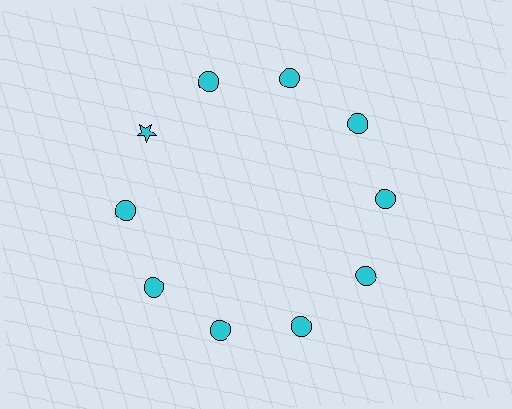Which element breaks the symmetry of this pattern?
The cyan star at roughly the 10 o'clock position breaks the symmetry. All other shapes are cyan circles.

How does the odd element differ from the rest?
It has a different shape: star instead of circle.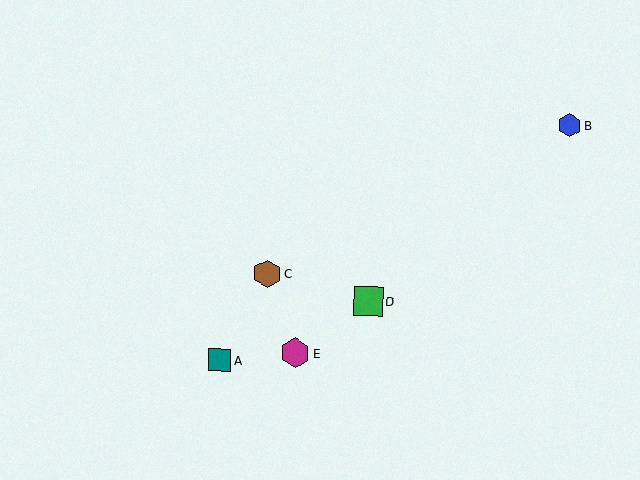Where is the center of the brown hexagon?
The center of the brown hexagon is at (267, 274).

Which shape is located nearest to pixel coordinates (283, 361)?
The magenta hexagon (labeled E) at (295, 353) is nearest to that location.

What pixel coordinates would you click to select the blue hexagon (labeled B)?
Click at (570, 125) to select the blue hexagon B.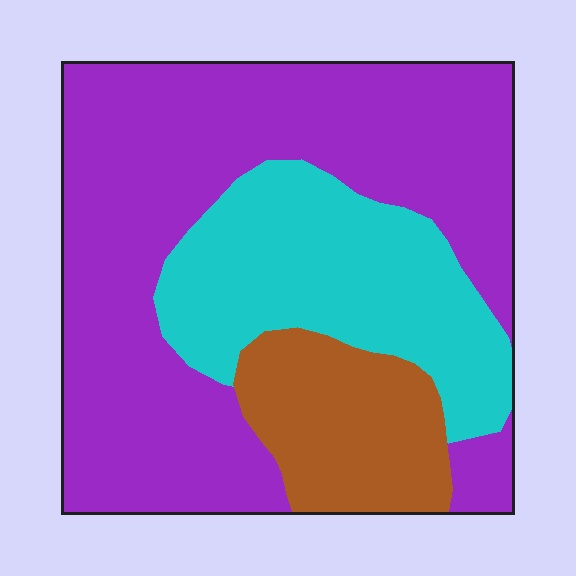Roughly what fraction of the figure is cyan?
Cyan takes up about one quarter (1/4) of the figure.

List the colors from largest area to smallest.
From largest to smallest: purple, cyan, brown.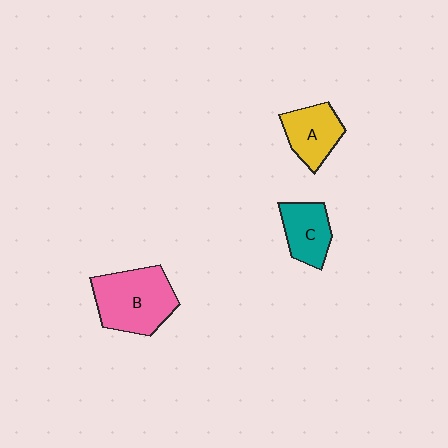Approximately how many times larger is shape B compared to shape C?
Approximately 1.7 times.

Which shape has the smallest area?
Shape C (teal).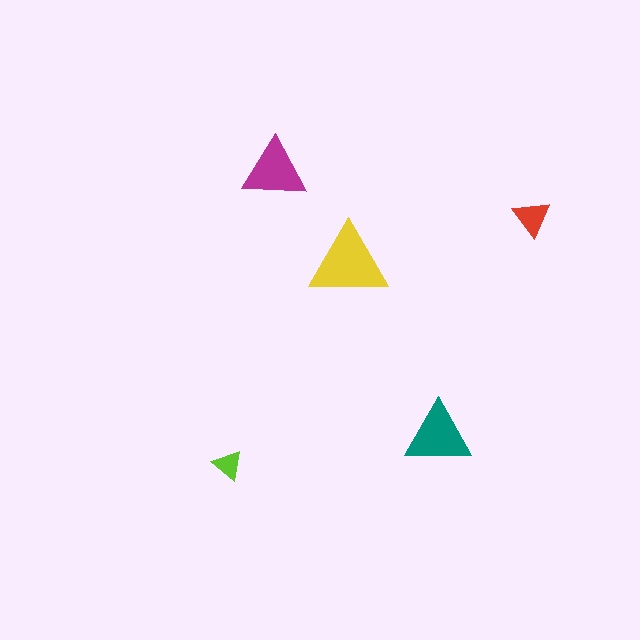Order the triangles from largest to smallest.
the yellow one, the teal one, the magenta one, the red one, the lime one.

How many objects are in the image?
There are 5 objects in the image.